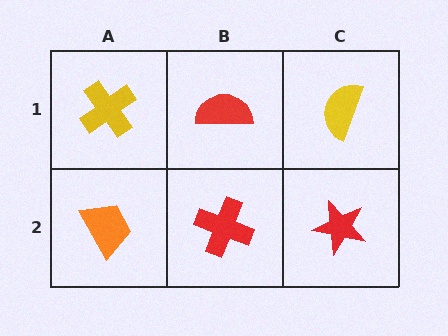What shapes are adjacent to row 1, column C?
A red star (row 2, column C), a red semicircle (row 1, column B).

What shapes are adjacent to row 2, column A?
A yellow cross (row 1, column A), a red cross (row 2, column B).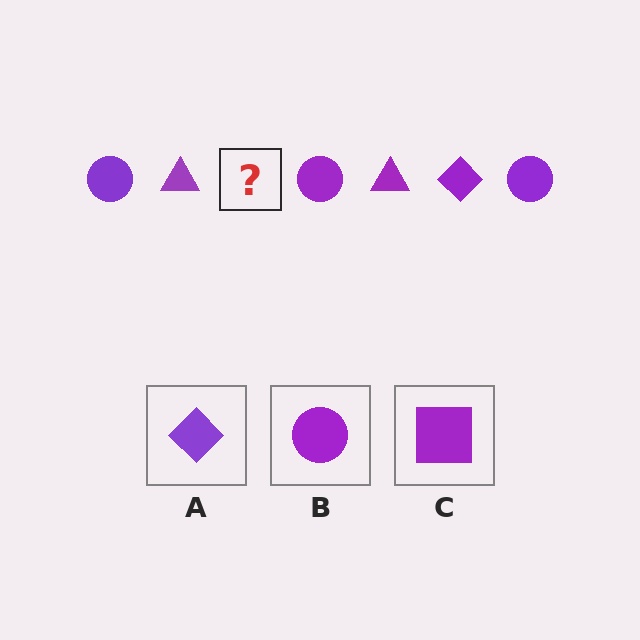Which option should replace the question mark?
Option A.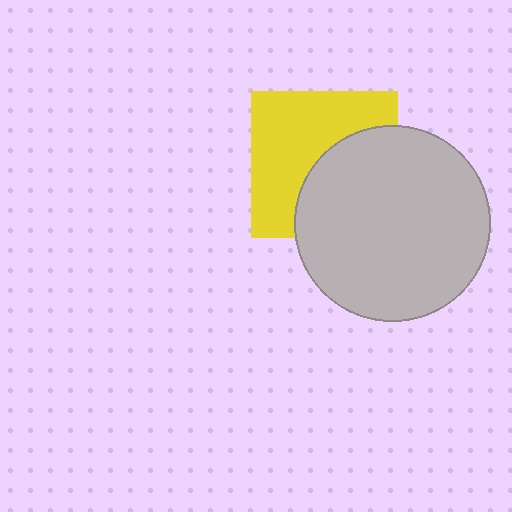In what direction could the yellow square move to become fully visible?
The yellow square could move toward the upper-left. That would shift it out from behind the light gray circle entirely.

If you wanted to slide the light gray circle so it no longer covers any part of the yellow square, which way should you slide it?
Slide it toward the lower-right — that is the most direct way to separate the two shapes.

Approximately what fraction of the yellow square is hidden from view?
Roughly 45% of the yellow square is hidden behind the light gray circle.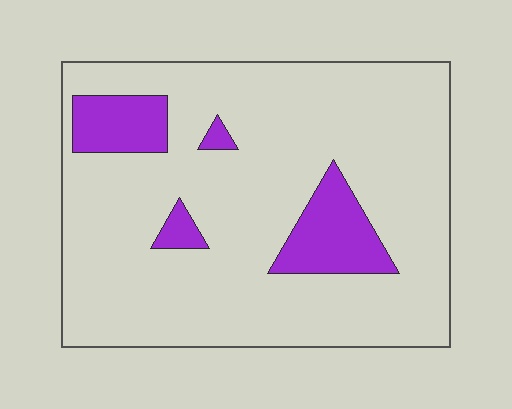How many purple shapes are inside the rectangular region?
4.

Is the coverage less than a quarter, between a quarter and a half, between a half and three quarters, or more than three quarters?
Less than a quarter.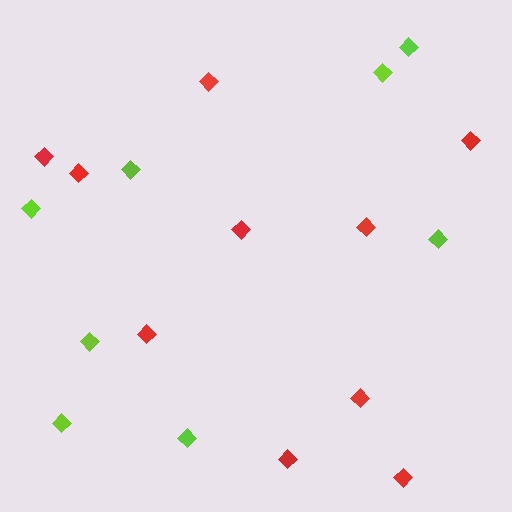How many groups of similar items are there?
There are 2 groups: one group of red diamonds (10) and one group of lime diamonds (8).